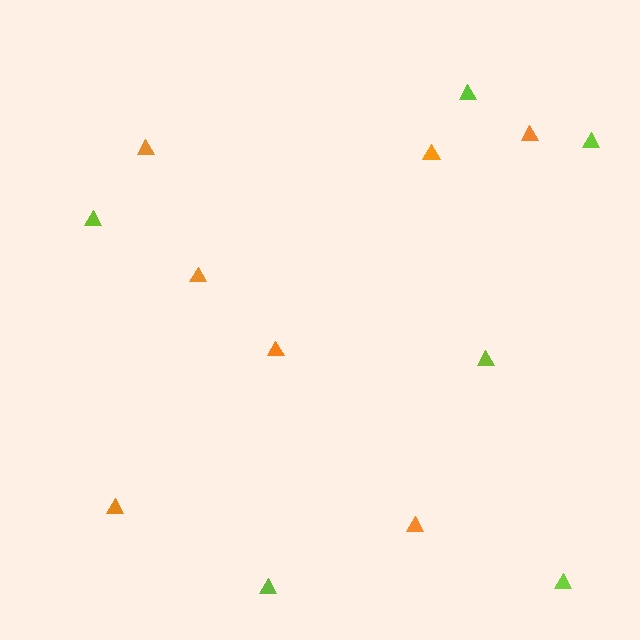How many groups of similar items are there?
There are 2 groups: one group of lime triangles (6) and one group of orange triangles (7).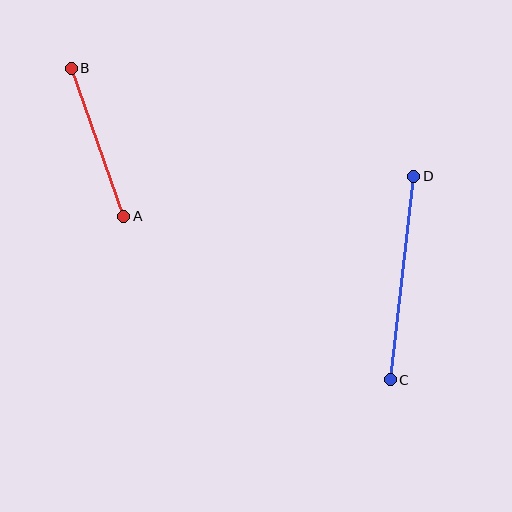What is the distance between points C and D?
The distance is approximately 205 pixels.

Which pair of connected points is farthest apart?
Points C and D are farthest apart.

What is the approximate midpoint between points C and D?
The midpoint is at approximately (402, 278) pixels.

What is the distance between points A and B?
The distance is approximately 157 pixels.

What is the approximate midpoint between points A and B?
The midpoint is at approximately (98, 142) pixels.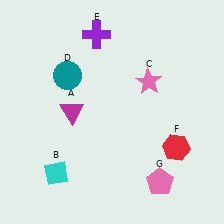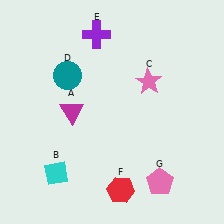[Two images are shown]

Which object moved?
The red hexagon (F) moved left.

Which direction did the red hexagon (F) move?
The red hexagon (F) moved left.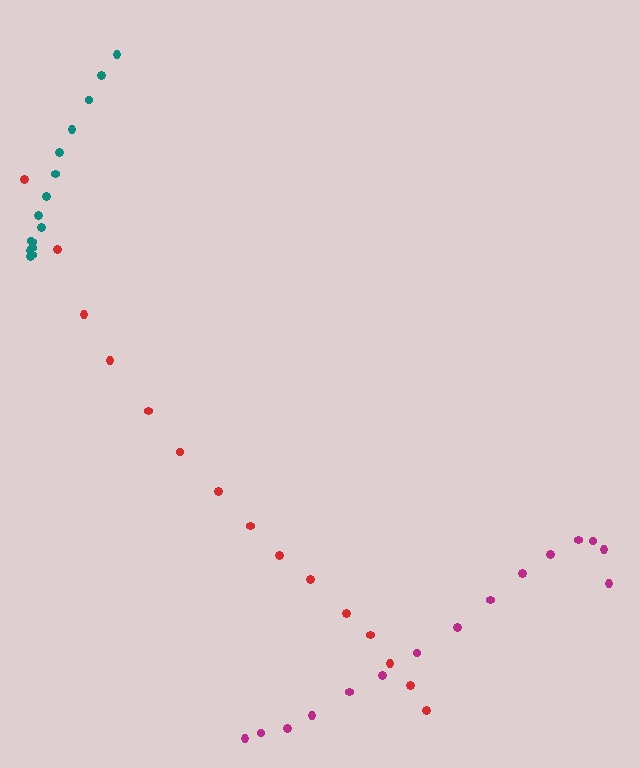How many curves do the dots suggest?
There are 3 distinct paths.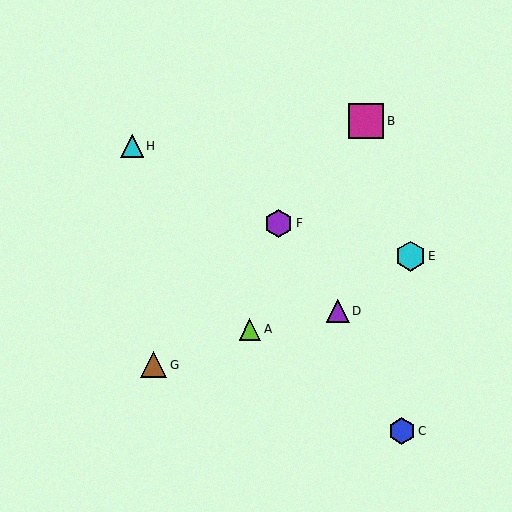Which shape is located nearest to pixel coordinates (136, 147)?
The cyan triangle (labeled H) at (132, 146) is nearest to that location.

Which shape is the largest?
The magenta square (labeled B) is the largest.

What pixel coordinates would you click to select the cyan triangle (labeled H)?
Click at (132, 146) to select the cyan triangle H.